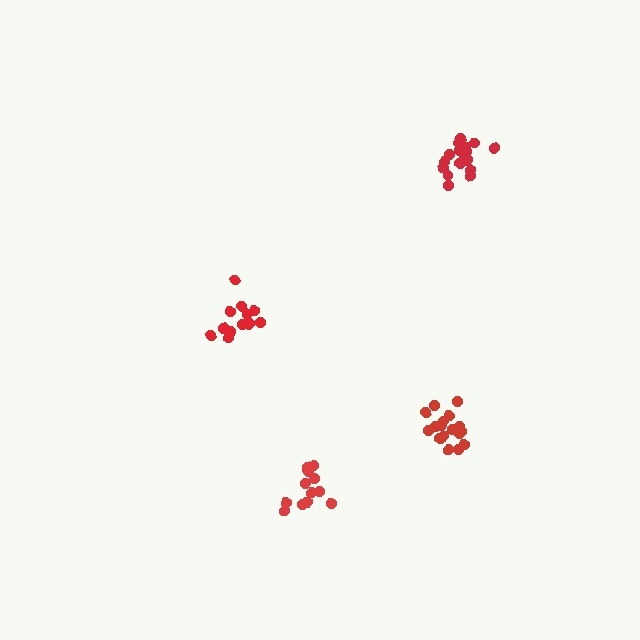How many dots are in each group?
Group 1: 17 dots, Group 2: 18 dots, Group 3: 12 dots, Group 4: 12 dots (59 total).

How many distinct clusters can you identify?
There are 4 distinct clusters.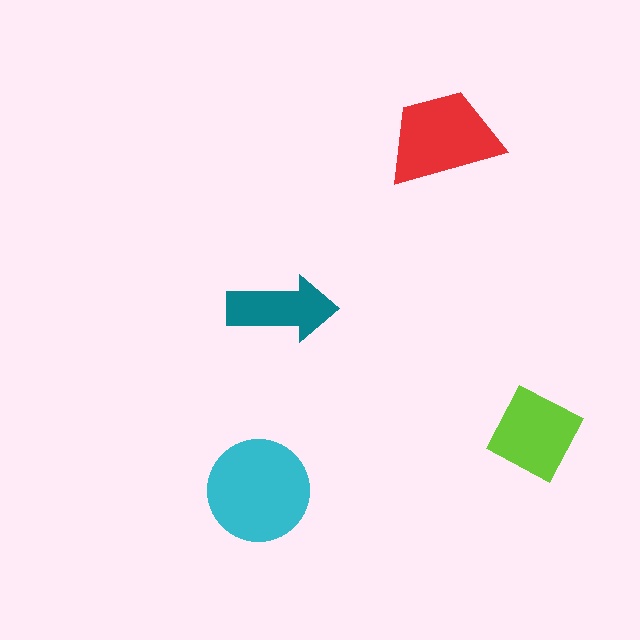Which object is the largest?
The cyan circle.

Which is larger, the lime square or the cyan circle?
The cyan circle.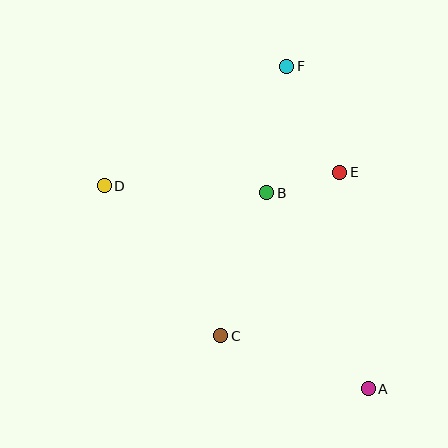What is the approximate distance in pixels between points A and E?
The distance between A and E is approximately 218 pixels.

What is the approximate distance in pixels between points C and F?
The distance between C and F is approximately 277 pixels.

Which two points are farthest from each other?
Points A and D are farthest from each other.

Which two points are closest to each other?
Points B and E are closest to each other.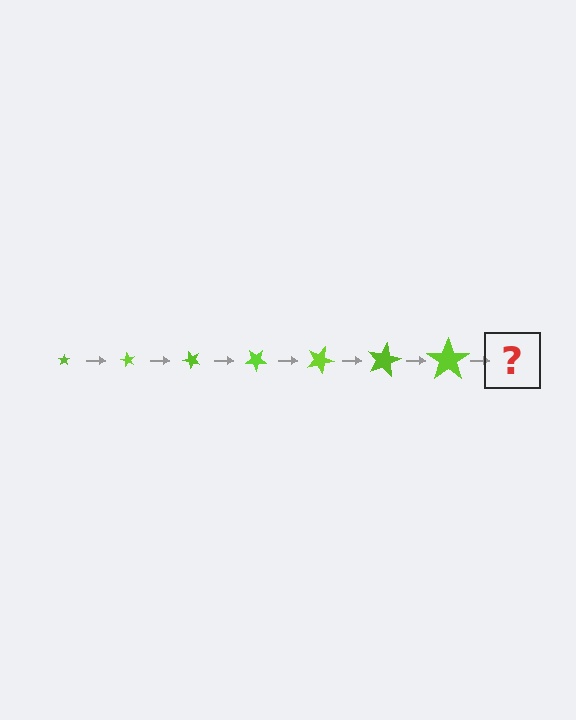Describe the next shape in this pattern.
It should be a star, larger than the previous one and rotated 420 degrees from the start.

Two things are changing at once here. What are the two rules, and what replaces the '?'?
The two rules are that the star grows larger each step and it rotates 60 degrees each step. The '?' should be a star, larger than the previous one and rotated 420 degrees from the start.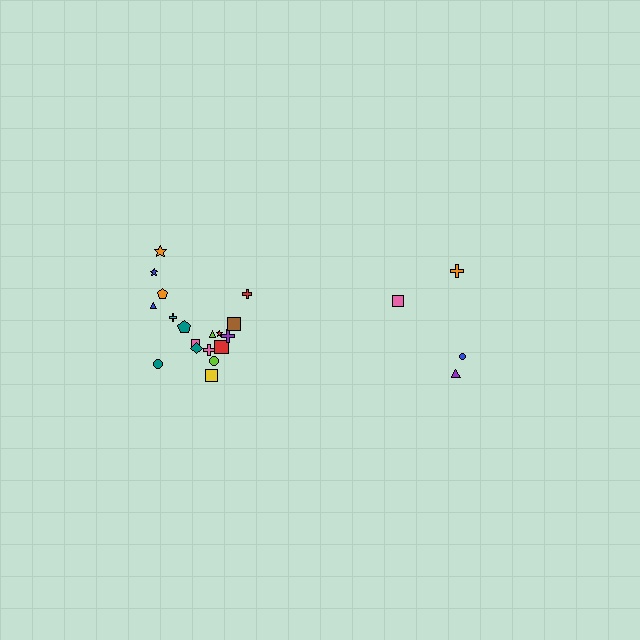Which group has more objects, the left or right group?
The left group.